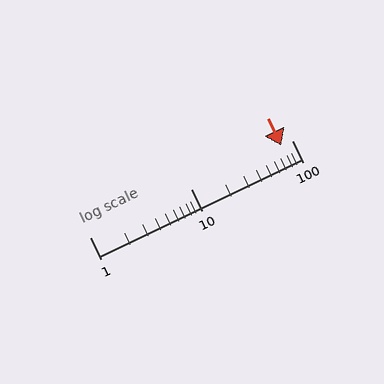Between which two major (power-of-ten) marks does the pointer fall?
The pointer is between 10 and 100.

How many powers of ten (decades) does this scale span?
The scale spans 2 decades, from 1 to 100.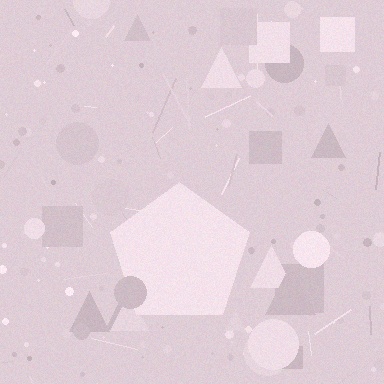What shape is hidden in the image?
A pentagon is hidden in the image.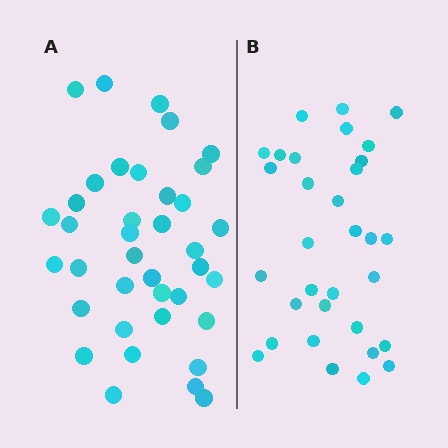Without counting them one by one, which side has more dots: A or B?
Region A (the left region) has more dots.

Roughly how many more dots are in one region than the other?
Region A has about 6 more dots than region B.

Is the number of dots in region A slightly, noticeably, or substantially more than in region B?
Region A has only slightly more — the two regions are fairly close. The ratio is roughly 1.2 to 1.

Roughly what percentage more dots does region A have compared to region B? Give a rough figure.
About 20% more.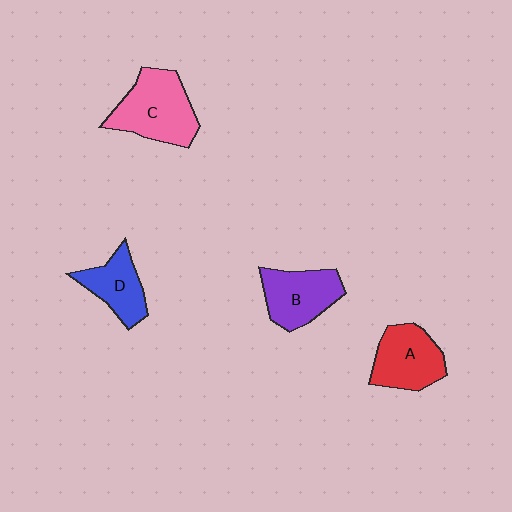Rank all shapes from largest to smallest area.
From largest to smallest: C (pink), A (red), B (purple), D (blue).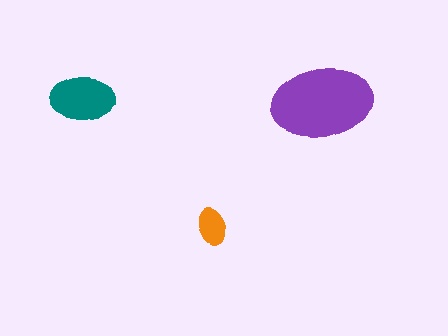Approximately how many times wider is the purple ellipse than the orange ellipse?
About 2.5 times wider.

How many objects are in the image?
There are 3 objects in the image.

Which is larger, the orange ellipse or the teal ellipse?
The teal one.